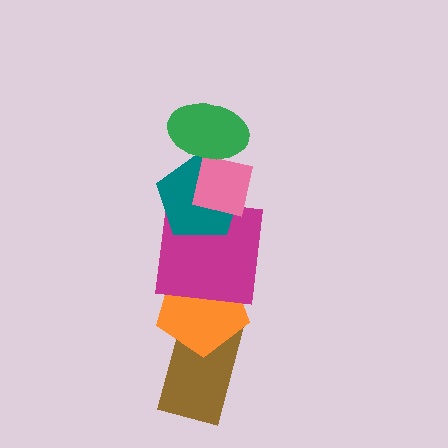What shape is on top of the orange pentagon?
The magenta square is on top of the orange pentagon.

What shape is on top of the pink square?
The green ellipse is on top of the pink square.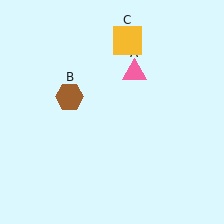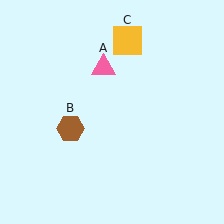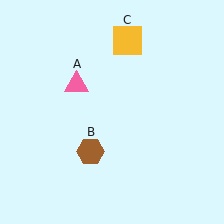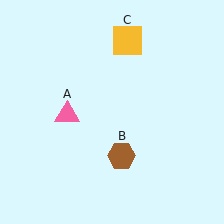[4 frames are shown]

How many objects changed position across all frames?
2 objects changed position: pink triangle (object A), brown hexagon (object B).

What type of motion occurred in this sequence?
The pink triangle (object A), brown hexagon (object B) rotated counterclockwise around the center of the scene.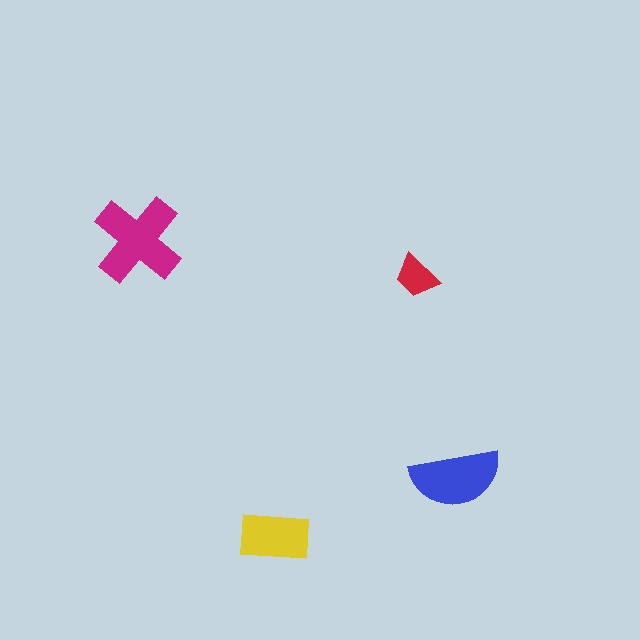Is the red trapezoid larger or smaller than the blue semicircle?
Smaller.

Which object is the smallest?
The red trapezoid.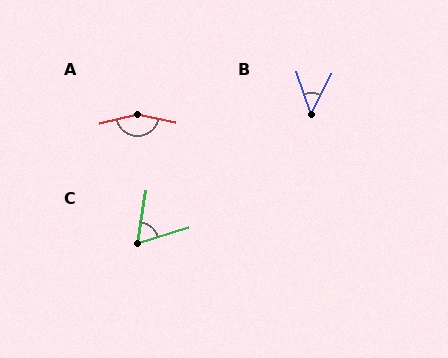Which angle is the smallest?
B, at approximately 45 degrees.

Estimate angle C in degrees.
Approximately 63 degrees.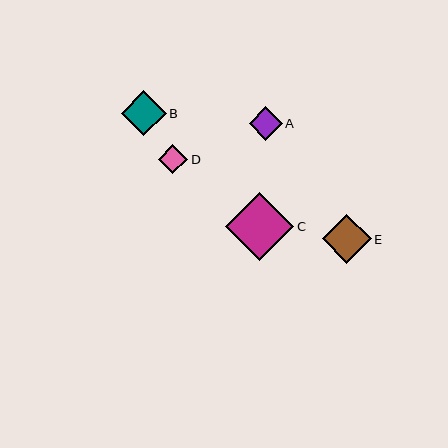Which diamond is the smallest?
Diamond D is the smallest with a size of approximately 29 pixels.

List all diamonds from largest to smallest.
From largest to smallest: C, E, B, A, D.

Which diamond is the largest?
Diamond C is the largest with a size of approximately 68 pixels.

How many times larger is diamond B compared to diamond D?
Diamond B is approximately 1.5 times the size of diamond D.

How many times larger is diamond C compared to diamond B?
Diamond C is approximately 1.5 times the size of diamond B.